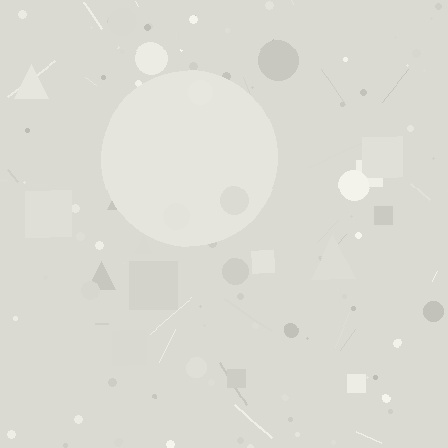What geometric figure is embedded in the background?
A circle is embedded in the background.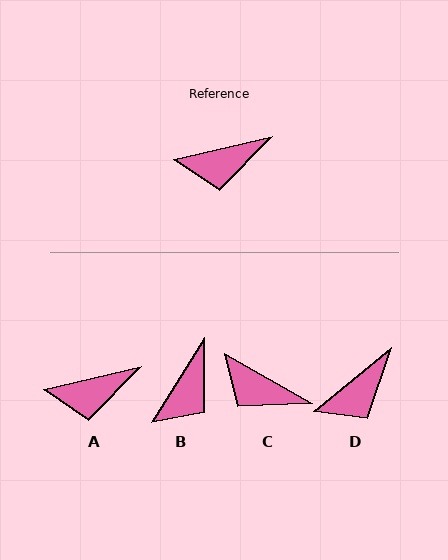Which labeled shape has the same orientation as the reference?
A.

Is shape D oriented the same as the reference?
No, it is off by about 26 degrees.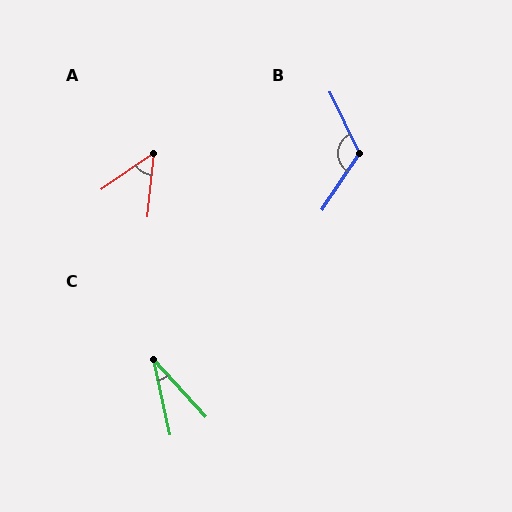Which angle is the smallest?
C, at approximately 30 degrees.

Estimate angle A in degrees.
Approximately 50 degrees.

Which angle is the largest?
B, at approximately 121 degrees.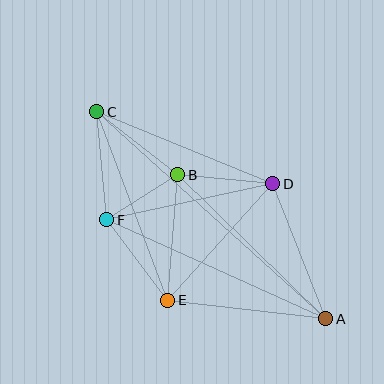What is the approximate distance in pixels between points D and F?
The distance between D and F is approximately 169 pixels.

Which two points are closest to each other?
Points B and F are closest to each other.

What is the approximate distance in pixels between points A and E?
The distance between A and E is approximately 159 pixels.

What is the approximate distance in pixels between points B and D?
The distance between B and D is approximately 95 pixels.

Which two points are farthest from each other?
Points A and C are farthest from each other.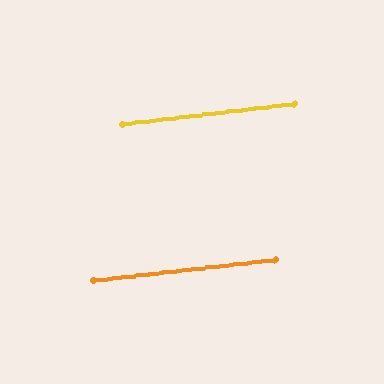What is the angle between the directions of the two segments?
Approximately 0 degrees.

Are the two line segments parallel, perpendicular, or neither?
Parallel — their directions differ by only 0.2°.